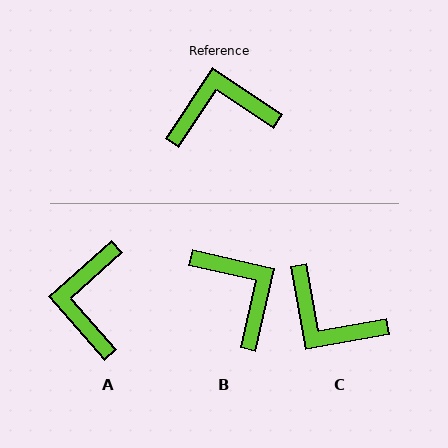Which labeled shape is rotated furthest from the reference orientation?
C, about 134 degrees away.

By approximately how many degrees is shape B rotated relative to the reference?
Approximately 69 degrees clockwise.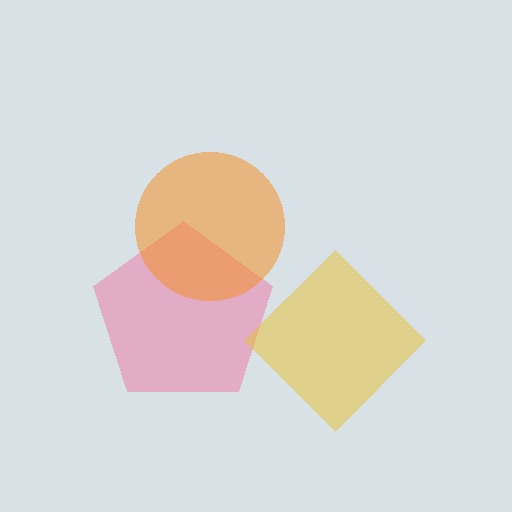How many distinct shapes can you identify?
There are 3 distinct shapes: a pink pentagon, a yellow diamond, an orange circle.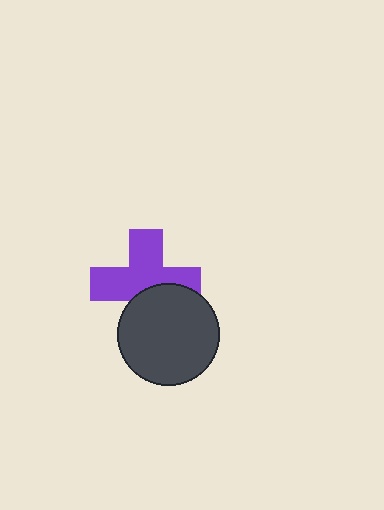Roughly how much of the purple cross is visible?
About half of it is visible (roughly 64%).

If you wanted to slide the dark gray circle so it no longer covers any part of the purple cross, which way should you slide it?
Slide it down — that is the most direct way to separate the two shapes.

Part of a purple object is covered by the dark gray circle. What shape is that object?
It is a cross.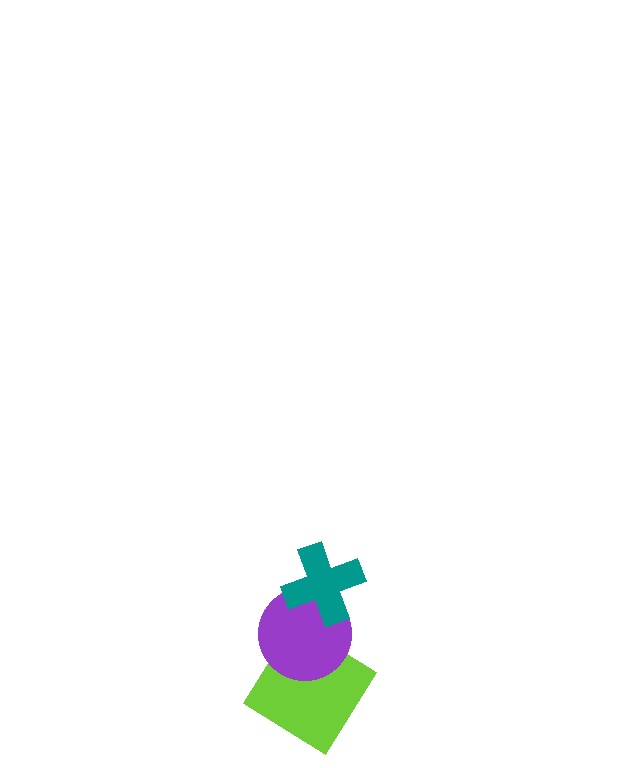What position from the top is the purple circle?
The purple circle is 2nd from the top.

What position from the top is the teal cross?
The teal cross is 1st from the top.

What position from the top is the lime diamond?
The lime diamond is 3rd from the top.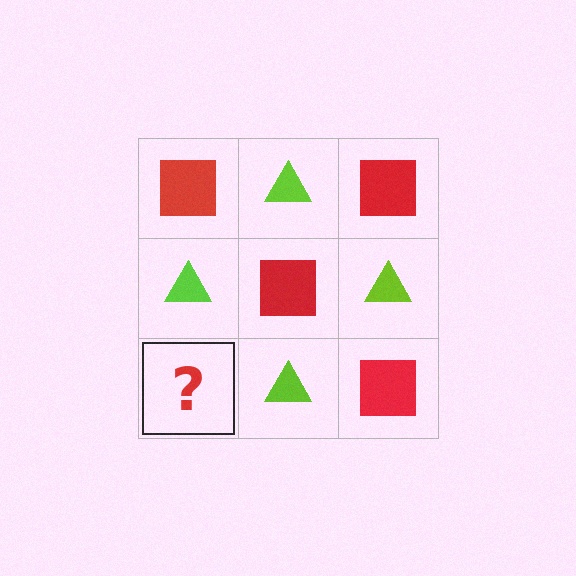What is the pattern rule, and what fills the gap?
The rule is that it alternates red square and lime triangle in a checkerboard pattern. The gap should be filled with a red square.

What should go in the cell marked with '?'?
The missing cell should contain a red square.